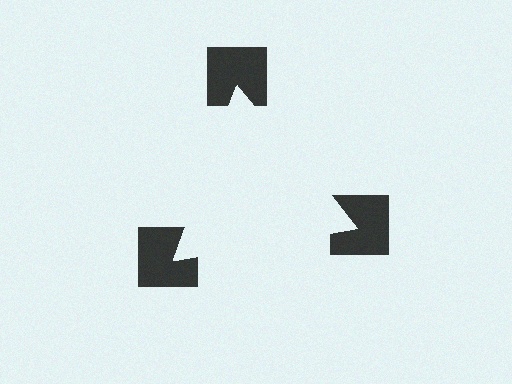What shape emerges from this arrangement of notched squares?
An illusory triangle — its edges are inferred from the aligned wedge cuts in the notched squares, not physically drawn.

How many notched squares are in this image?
There are 3 — one at each vertex of the illusory triangle.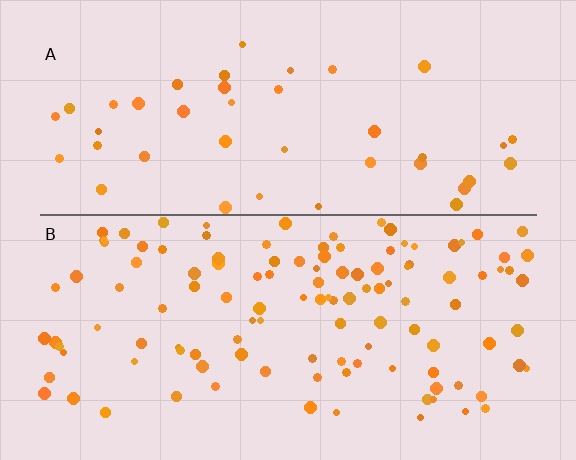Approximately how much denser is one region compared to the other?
Approximately 2.8× — region B over region A.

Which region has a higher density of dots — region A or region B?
B (the bottom).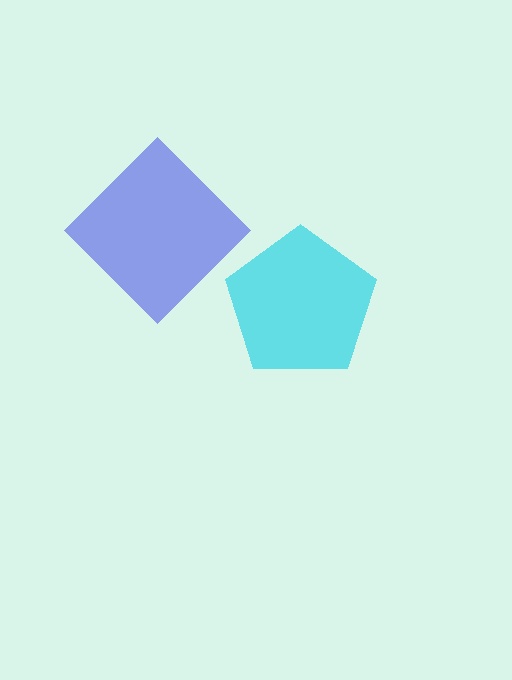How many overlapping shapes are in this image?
There are 2 overlapping shapes in the image.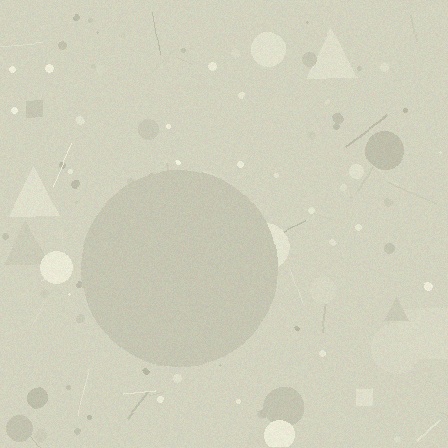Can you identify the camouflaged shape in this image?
The camouflaged shape is a circle.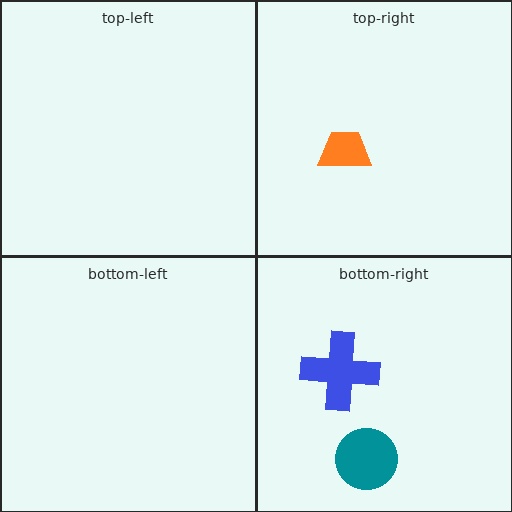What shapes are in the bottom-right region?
The teal circle, the blue cross.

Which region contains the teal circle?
The bottom-right region.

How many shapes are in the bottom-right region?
2.